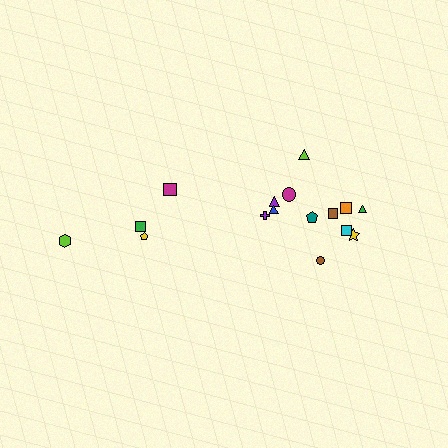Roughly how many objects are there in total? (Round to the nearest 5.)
Roughly 15 objects in total.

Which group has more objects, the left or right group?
The right group.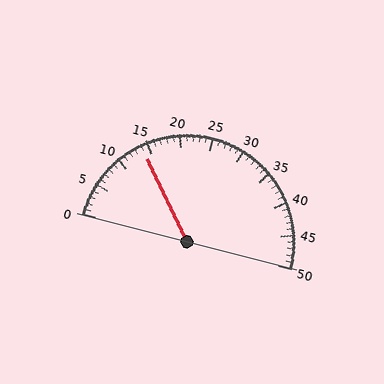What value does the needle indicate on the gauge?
The needle indicates approximately 14.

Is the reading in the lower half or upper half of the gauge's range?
The reading is in the lower half of the range (0 to 50).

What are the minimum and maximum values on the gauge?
The gauge ranges from 0 to 50.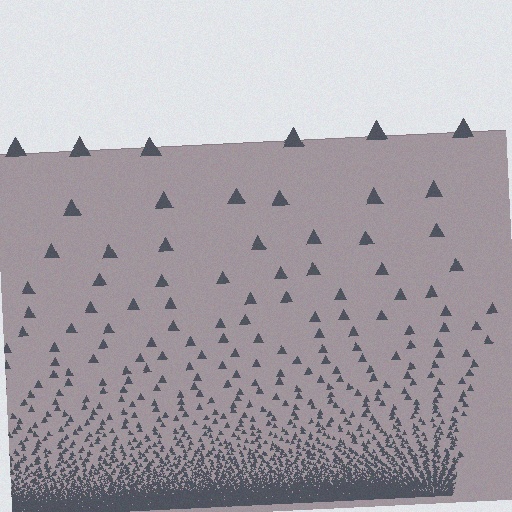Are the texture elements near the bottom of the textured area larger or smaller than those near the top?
Smaller. The gradient is inverted — elements near the bottom are smaller and denser.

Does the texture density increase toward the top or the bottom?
Density increases toward the bottom.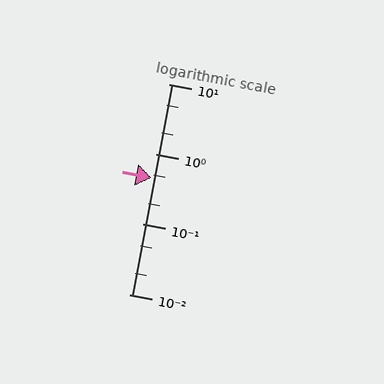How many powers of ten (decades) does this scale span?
The scale spans 3 decades, from 0.01 to 10.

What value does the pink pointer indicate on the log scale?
The pointer indicates approximately 0.46.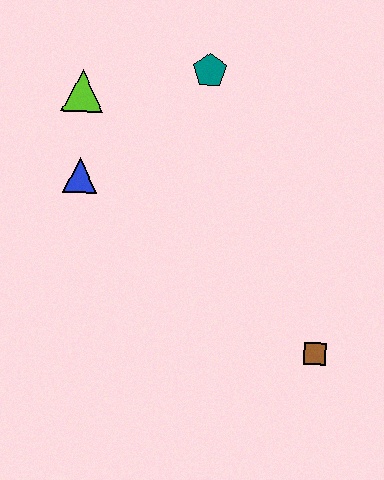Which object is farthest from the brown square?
The lime triangle is farthest from the brown square.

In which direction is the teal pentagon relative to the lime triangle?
The teal pentagon is to the right of the lime triangle.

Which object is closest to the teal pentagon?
The lime triangle is closest to the teal pentagon.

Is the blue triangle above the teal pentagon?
No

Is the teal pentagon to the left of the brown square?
Yes